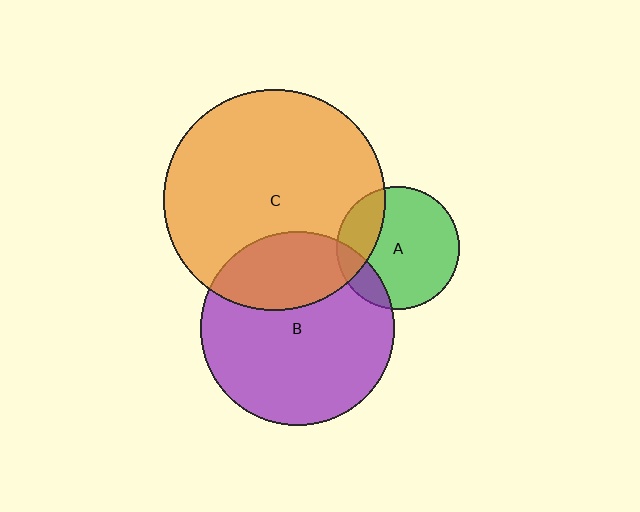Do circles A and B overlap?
Yes.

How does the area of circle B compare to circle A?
Approximately 2.5 times.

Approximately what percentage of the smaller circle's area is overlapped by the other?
Approximately 15%.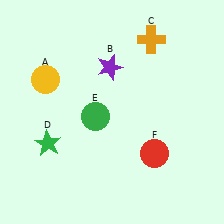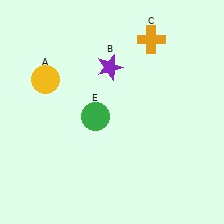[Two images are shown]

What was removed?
The red circle (F), the green star (D) were removed in Image 2.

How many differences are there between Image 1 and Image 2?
There are 2 differences between the two images.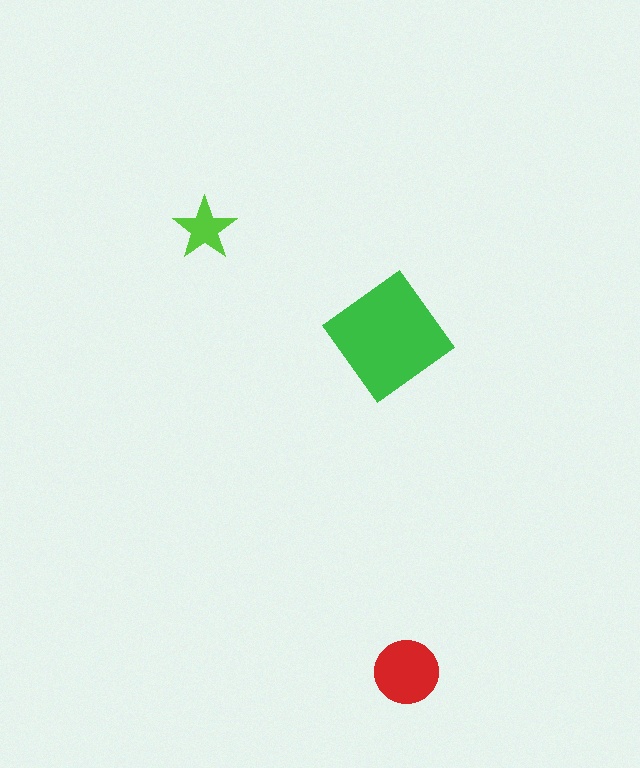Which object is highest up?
The lime star is topmost.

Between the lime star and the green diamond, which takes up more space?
The green diamond.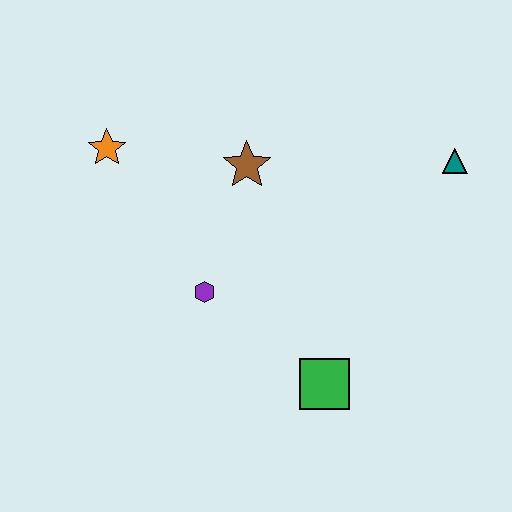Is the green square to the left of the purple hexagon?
No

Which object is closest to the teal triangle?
The brown star is closest to the teal triangle.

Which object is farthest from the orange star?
The teal triangle is farthest from the orange star.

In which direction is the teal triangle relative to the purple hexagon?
The teal triangle is to the right of the purple hexagon.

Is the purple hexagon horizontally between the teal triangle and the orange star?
Yes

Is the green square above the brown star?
No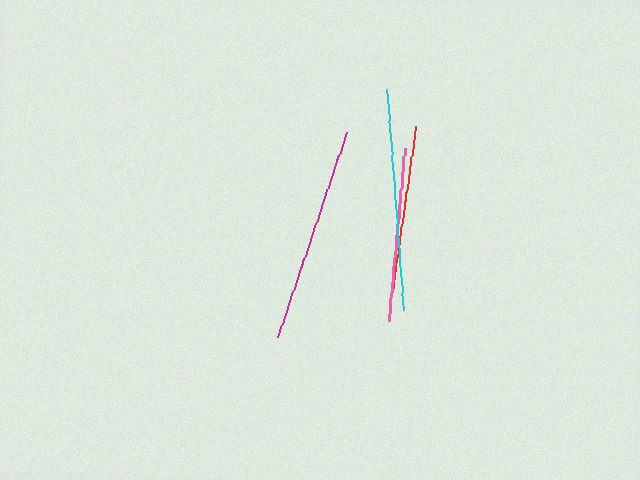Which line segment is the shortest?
The pink line is the shortest at approximately 173 pixels.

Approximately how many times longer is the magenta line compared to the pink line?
The magenta line is approximately 1.2 times the length of the pink line.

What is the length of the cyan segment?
The cyan segment is approximately 222 pixels long.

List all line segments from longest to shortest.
From longest to shortest: cyan, magenta, red, pink.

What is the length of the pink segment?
The pink segment is approximately 173 pixels long.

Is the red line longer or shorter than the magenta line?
The magenta line is longer than the red line.